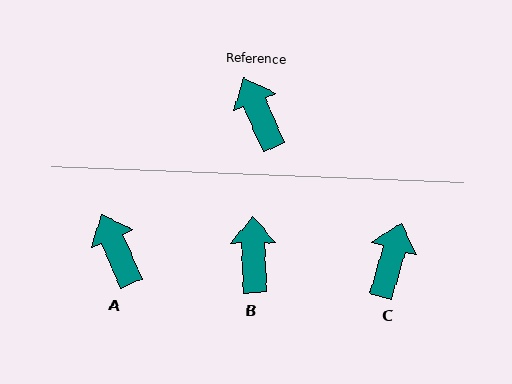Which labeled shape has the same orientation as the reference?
A.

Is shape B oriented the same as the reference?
No, it is off by about 21 degrees.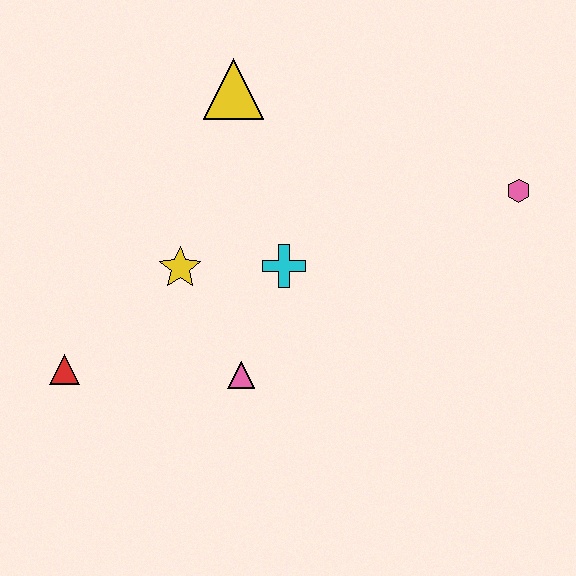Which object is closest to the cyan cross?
The yellow star is closest to the cyan cross.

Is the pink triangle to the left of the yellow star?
No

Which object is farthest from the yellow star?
The pink hexagon is farthest from the yellow star.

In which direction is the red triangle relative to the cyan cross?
The red triangle is to the left of the cyan cross.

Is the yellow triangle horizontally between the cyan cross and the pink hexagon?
No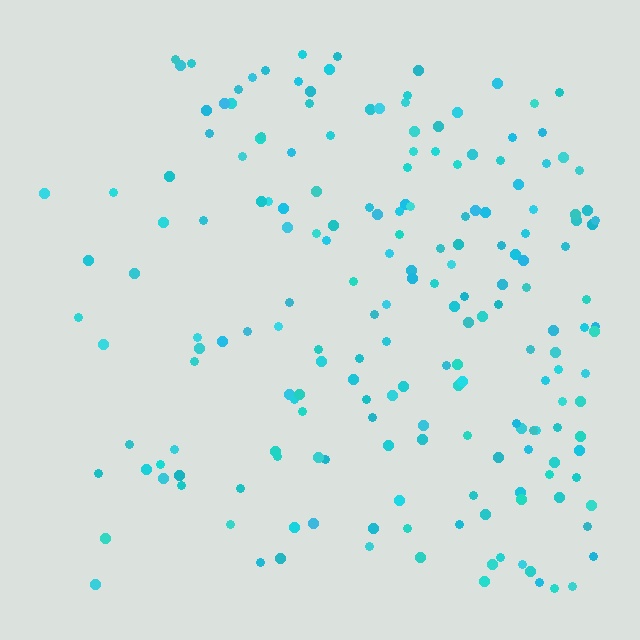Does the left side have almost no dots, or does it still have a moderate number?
Still a moderate number, just noticeably fewer than the right.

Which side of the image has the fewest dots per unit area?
The left.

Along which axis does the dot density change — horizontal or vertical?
Horizontal.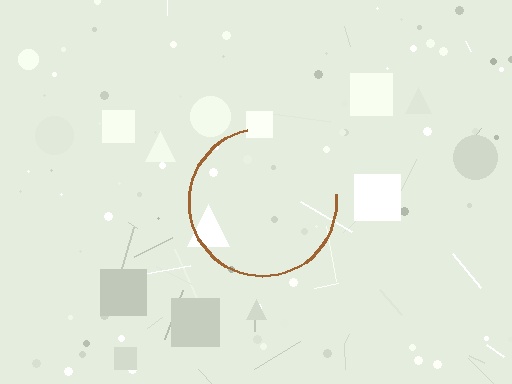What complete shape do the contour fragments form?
The contour fragments form a circle.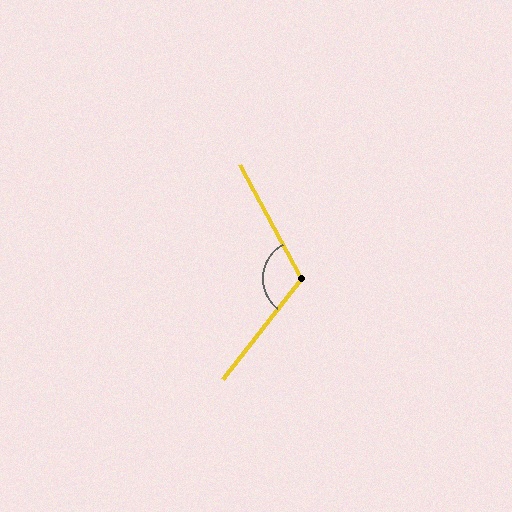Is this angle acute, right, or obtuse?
It is obtuse.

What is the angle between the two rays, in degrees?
Approximately 114 degrees.